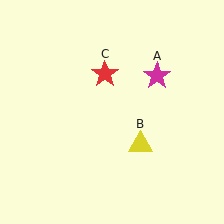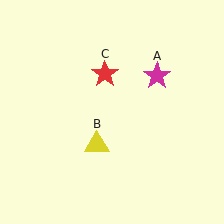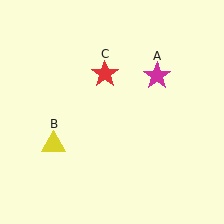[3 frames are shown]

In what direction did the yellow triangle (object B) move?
The yellow triangle (object B) moved left.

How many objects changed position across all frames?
1 object changed position: yellow triangle (object B).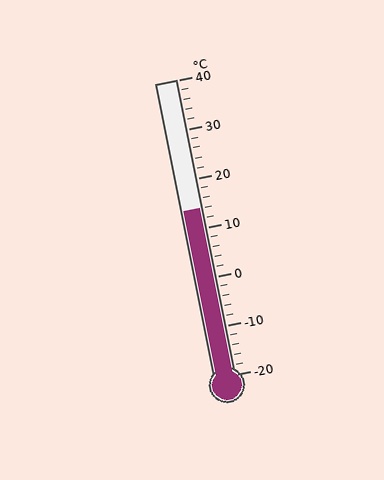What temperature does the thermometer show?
The thermometer shows approximately 14°C.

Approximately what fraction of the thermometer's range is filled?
The thermometer is filled to approximately 55% of its range.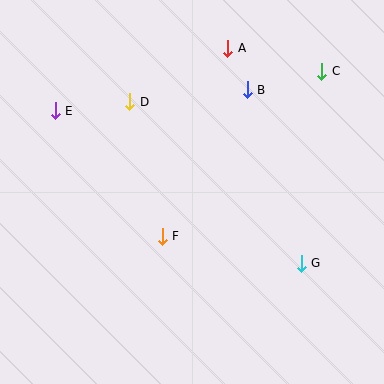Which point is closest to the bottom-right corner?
Point G is closest to the bottom-right corner.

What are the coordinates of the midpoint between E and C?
The midpoint between E and C is at (189, 91).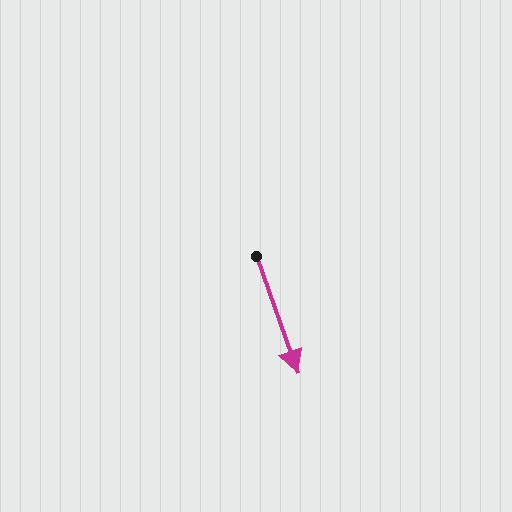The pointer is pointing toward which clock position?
Roughly 5 o'clock.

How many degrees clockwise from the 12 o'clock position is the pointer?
Approximately 160 degrees.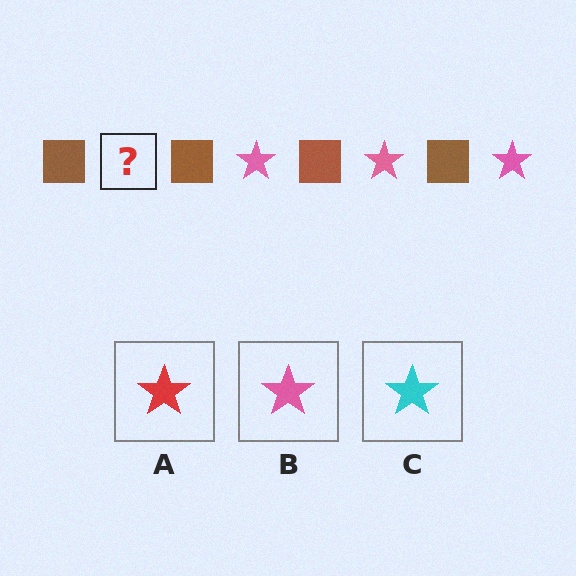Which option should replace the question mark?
Option B.